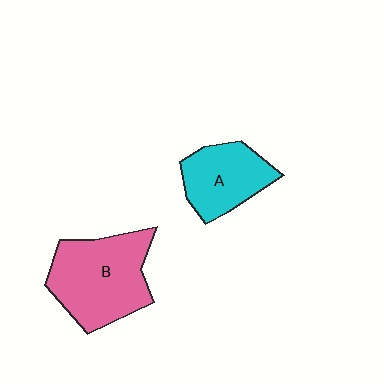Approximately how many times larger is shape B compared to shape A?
Approximately 1.5 times.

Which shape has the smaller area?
Shape A (cyan).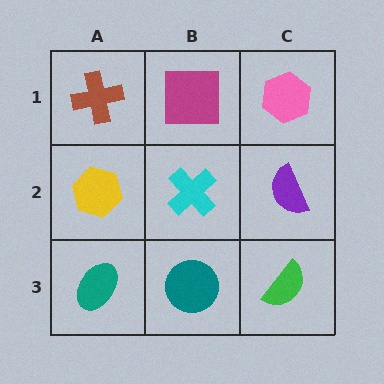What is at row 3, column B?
A teal circle.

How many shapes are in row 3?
3 shapes.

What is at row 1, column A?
A brown cross.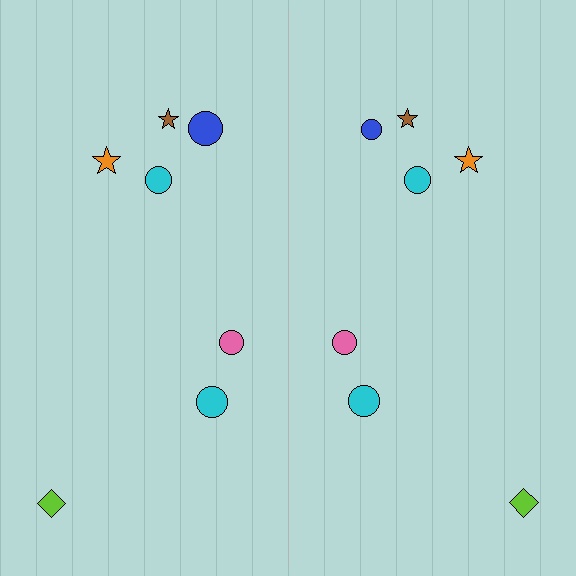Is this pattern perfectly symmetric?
No, the pattern is not perfectly symmetric. The blue circle on the right side has a different size than its mirror counterpart.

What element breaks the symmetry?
The blue circle on the right side has a different size than its mirror counterpart.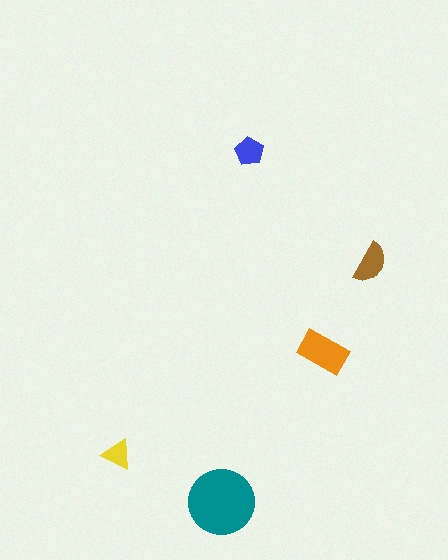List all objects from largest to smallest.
The teal circle, the orange rectangle, the brown semicircle, the blue pentagon, the yellow triangle.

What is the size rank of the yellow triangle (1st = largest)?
5th.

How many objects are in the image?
There are 5 objects in the image.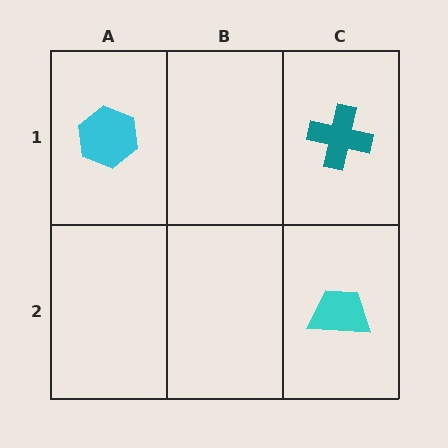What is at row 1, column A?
A cyan hexagon.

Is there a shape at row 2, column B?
No, that cell is empty.